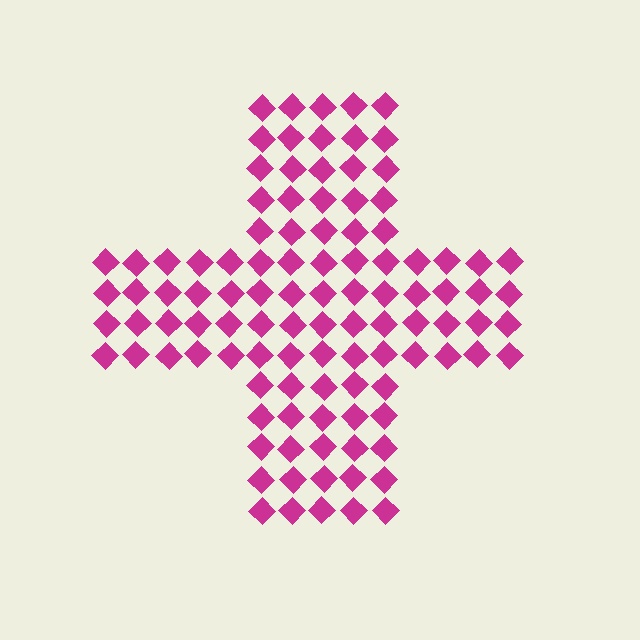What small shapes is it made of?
It is made of small diamonds.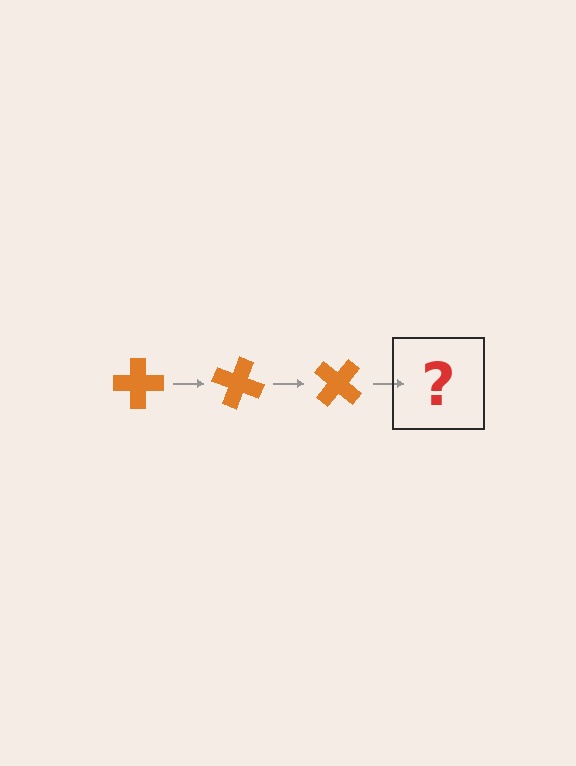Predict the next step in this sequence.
The next step is an orange cross rotated 60 degrees.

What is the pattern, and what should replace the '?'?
The pattern is that the cross rotates 20 degrees each step. The '?' should be an orange cross rotated 60 degrees.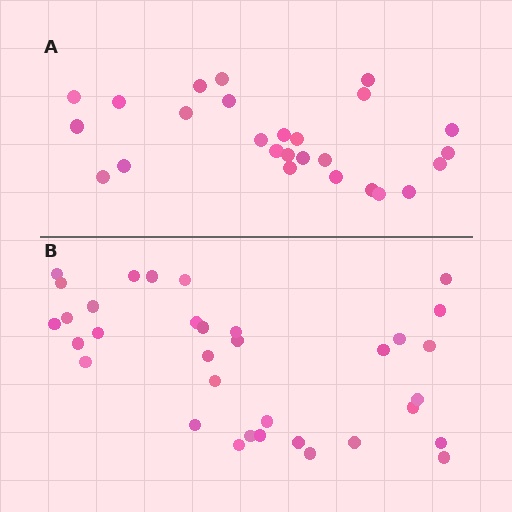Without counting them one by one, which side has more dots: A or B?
Region B (the bottom region) has more dots.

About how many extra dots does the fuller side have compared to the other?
Region B has roughly 8 or so more dots than region A.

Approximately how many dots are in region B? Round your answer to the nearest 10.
About 30 dots. (The exact count is 34, which rounds to 30.)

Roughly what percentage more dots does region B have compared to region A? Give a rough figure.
About 30% more.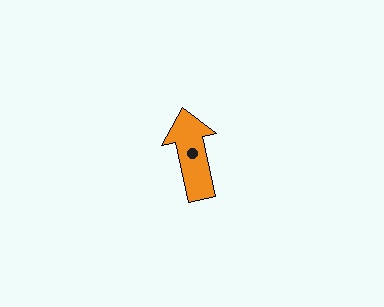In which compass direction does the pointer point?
North.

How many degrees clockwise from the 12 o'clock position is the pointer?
Approximately 348 degrees.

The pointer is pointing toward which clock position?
Roughly 12 o'clock.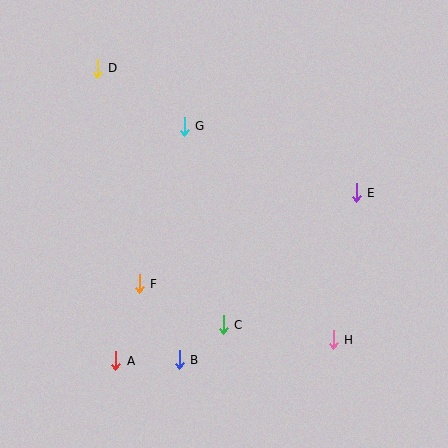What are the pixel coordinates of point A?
Point A is at (116, 361).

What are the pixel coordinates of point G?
Point G is at (184, 126).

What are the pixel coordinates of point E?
Point E is at (356, 193).